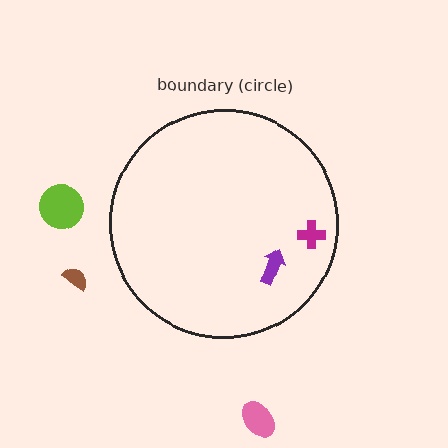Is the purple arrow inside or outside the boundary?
Inside.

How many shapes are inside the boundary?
2 inside, 3 outside.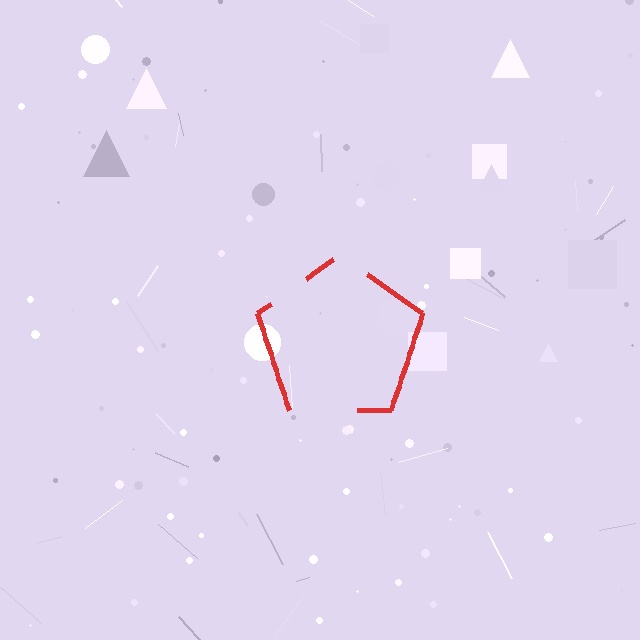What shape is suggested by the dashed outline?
The dashed outline suggests a pentagon.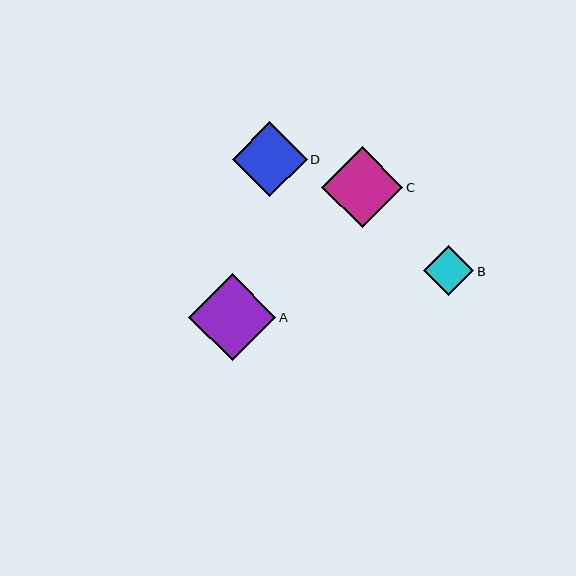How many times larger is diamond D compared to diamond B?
Diamond D is approximately 1.5 times the size of diamond B.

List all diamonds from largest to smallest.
From largest to smallest: A, C, D, B.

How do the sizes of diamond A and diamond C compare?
Diamond A and diamond C are approximately the same size.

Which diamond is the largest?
Diamond A is the largest with a size of approximately 87 pixels.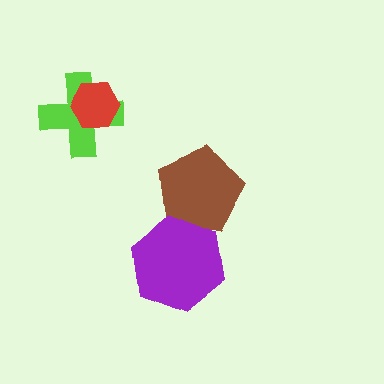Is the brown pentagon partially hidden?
Yes, it is partially covered by another shape.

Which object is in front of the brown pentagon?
The purple hexagon is in front of the brown pentagon.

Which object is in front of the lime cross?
The red hexagon is in front of the lime cross.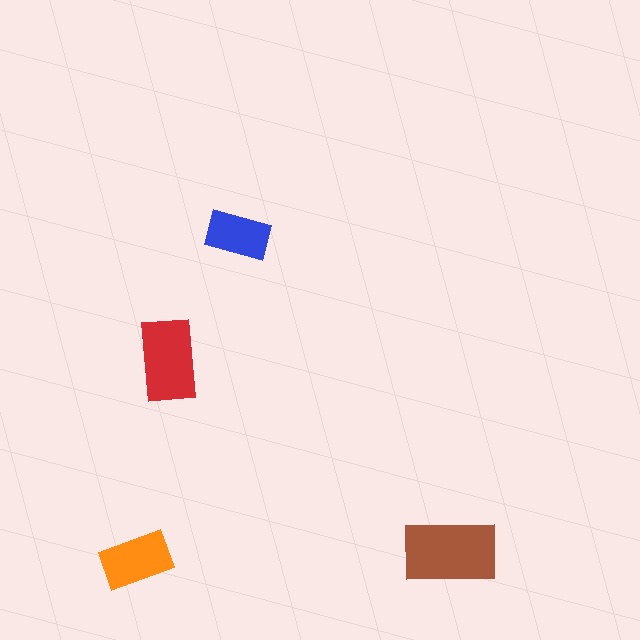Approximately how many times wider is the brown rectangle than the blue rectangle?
About 1.5 times wider.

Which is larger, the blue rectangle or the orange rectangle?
The orange one.